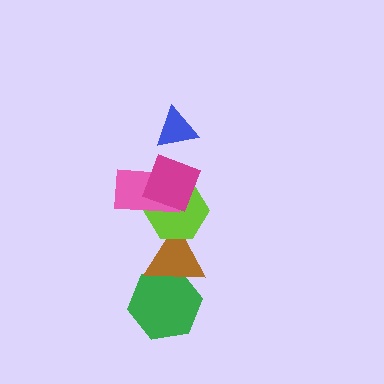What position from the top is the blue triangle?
The blue triangle is 1st from the top.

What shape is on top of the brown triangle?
The lime hexagon is on top of the brown triangle.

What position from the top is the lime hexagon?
The lime hexagon is 4th from the top.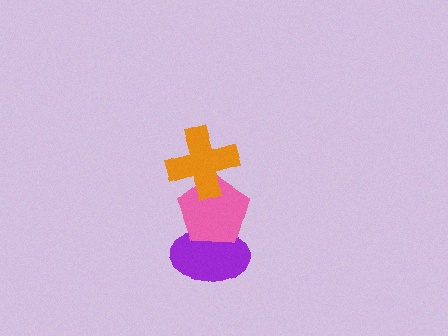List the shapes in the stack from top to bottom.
From top to bottom: the orange cross, the pink pentagon, the purple ellipse.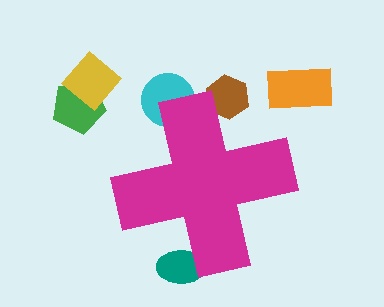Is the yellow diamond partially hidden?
No, the yellow diamond is fully visible.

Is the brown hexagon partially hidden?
Yes, the brown hexagon is partially hidden behind the magenta cross.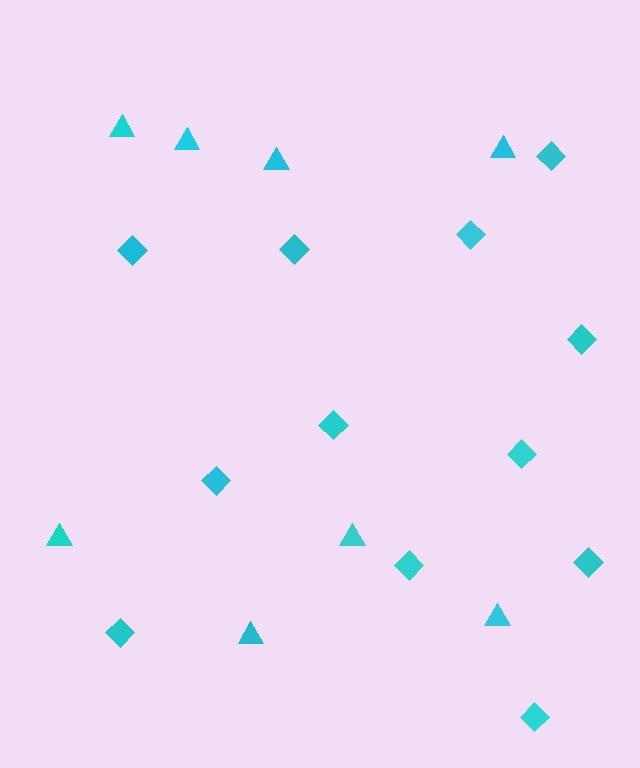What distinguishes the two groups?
There are 2 groups: one group of triangles (8) and one group of diamonds (12).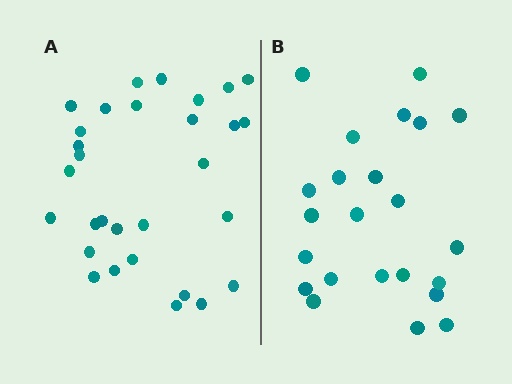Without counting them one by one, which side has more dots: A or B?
Region A (the left region) has more dots.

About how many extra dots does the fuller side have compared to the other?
Region A has roughly 8 or so more dots than region B.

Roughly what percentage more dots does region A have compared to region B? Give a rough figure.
About 30% more.